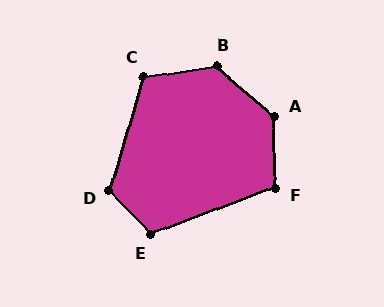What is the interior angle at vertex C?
Approximately 115 degrees (obtuse).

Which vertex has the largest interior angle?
A, at approximately 132 degrees.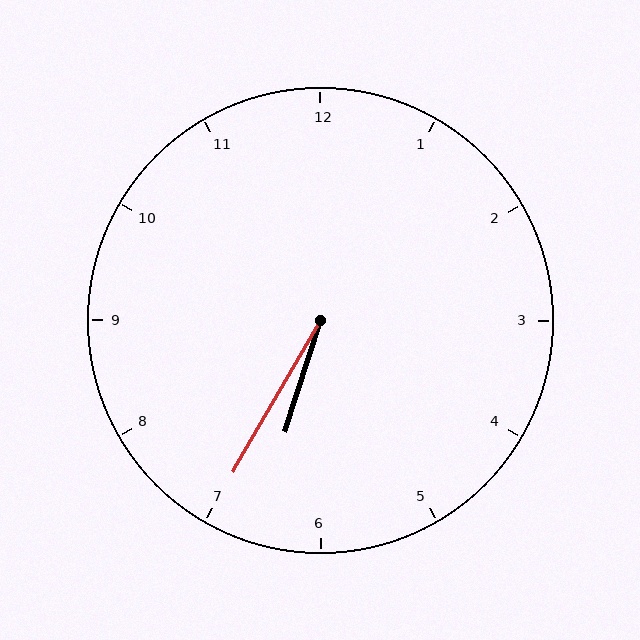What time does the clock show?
6:35.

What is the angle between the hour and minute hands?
Approximately 12 degrees.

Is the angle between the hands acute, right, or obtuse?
It is acute.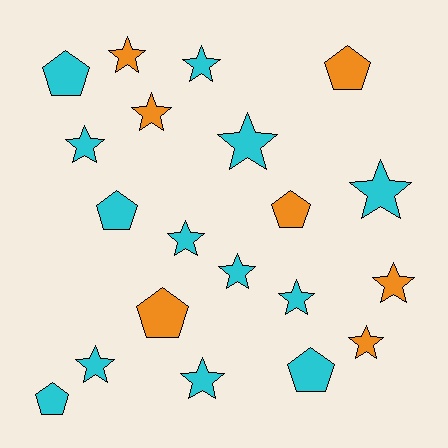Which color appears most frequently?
Cyan, with 13 objects.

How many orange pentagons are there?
There are 3 orange pentagons.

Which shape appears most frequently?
Star, with 13 objects.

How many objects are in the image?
There are 20 objects.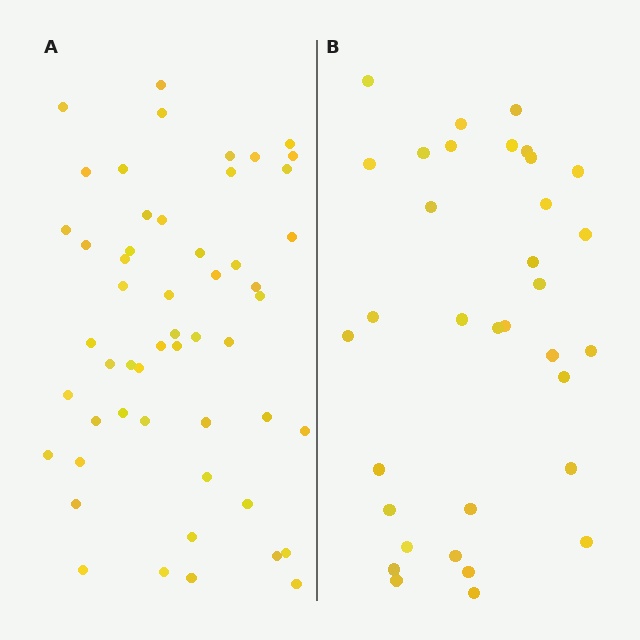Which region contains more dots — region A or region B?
Region A (the left region) has more dots.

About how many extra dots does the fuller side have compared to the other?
Region A has approximately 20 more dots than region B.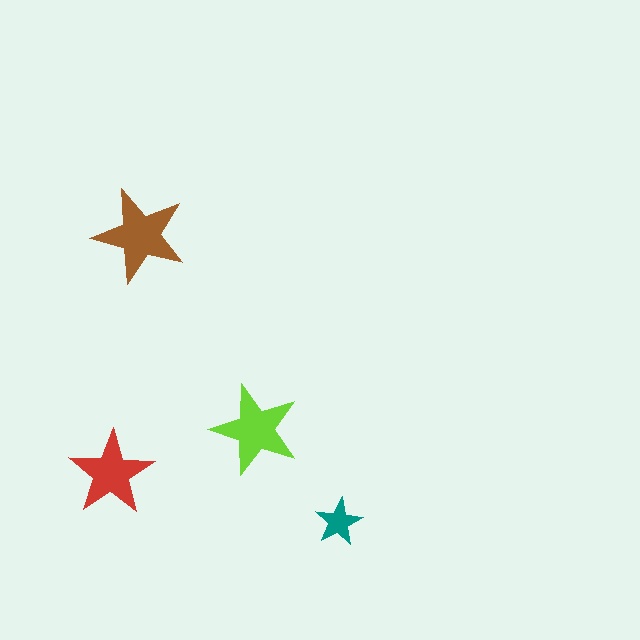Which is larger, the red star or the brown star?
The brown one.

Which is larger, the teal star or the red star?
The red one.